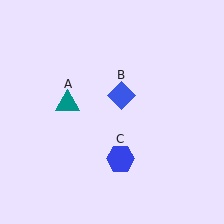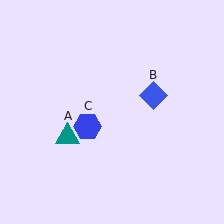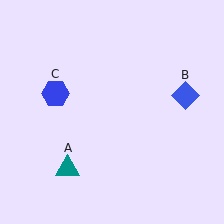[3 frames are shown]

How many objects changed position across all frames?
3 objects changed position: teal triangle (object A), blue diamond (object B), blue hexagon (object C).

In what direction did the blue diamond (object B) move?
The blue diamond (object B) moved right.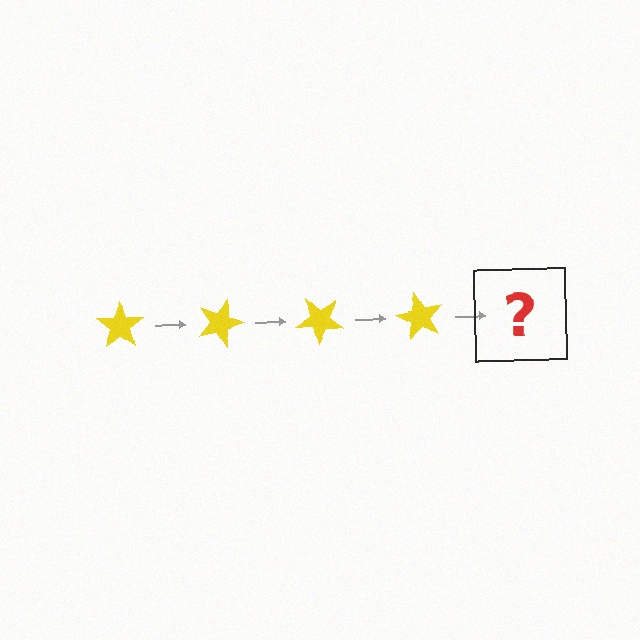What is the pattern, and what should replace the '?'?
The pattern is that the star rotates 20 degrees each step. The '?' should be a yellow star rotated 80 degrees.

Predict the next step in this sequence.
The next step is a yellow star rotated 80 degrees.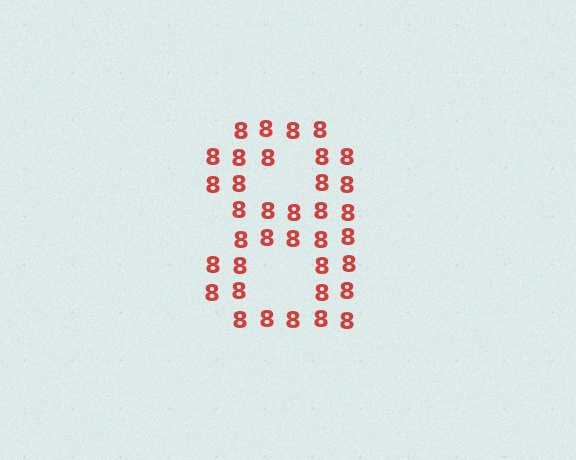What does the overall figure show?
The overall figure shows the digit 8.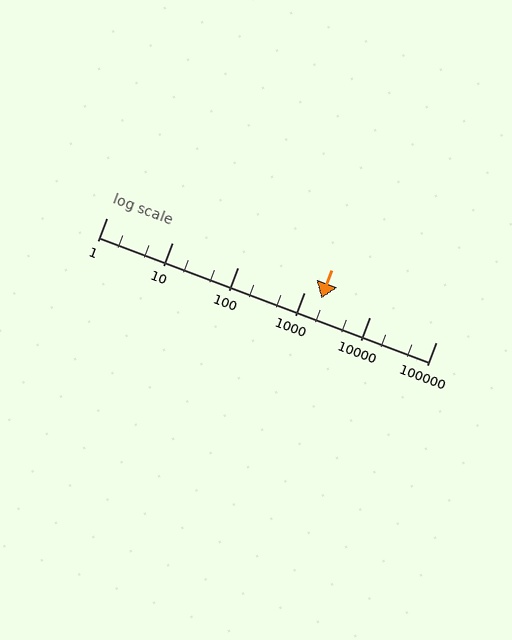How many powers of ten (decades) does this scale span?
The scale spans 5 decades, from 1 to 100000.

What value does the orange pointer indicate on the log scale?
The pointer indicates approximately 1800.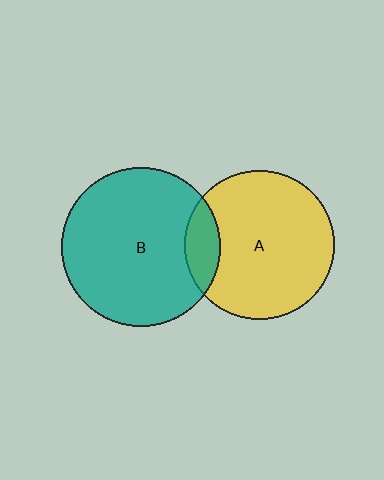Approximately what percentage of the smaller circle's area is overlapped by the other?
Approximately 15%.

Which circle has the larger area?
Circle B (teal).